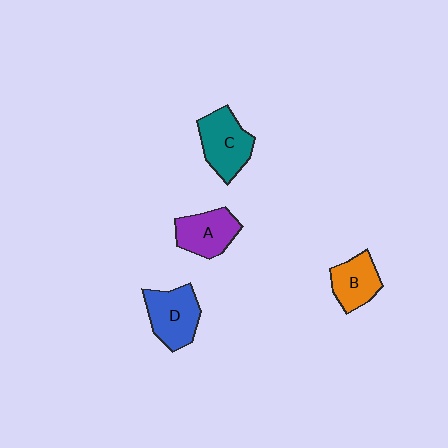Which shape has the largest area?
Shape C (teal).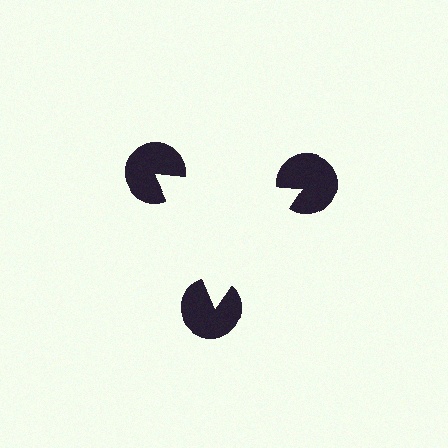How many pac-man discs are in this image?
There are 3 — one at each vertex of the illusory triangle.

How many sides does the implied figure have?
3 sides.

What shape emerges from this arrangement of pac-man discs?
An illusory triangle — its edges are inferred from the aligned wedge cuts in the pac-man discs, not physically drawn.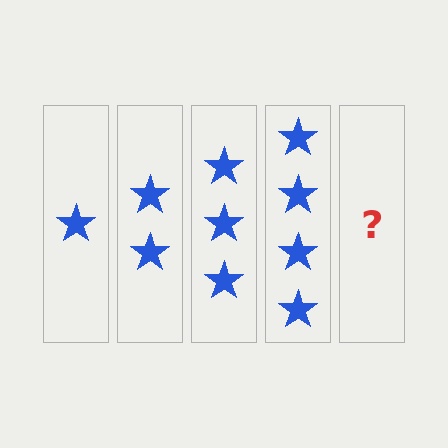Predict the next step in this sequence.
The next step is 5 stars.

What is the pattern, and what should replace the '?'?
The pattern is that each step adds one more star. The '?' should be 5 stars.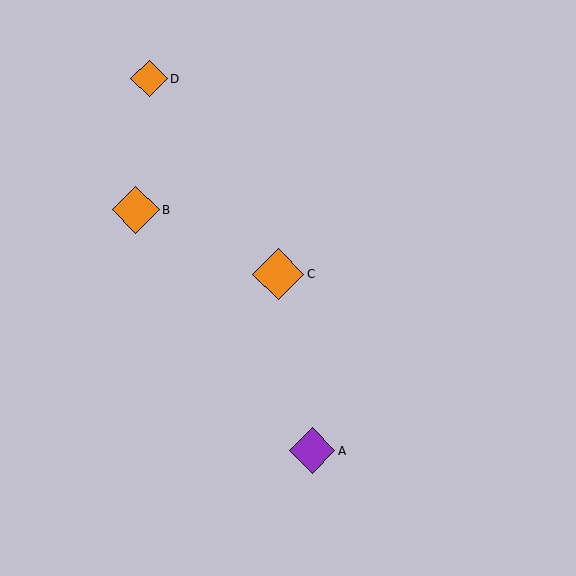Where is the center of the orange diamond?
The center of the orange diamond is at (136, 210).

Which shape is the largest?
The orange diamond (labeled C) is the largest.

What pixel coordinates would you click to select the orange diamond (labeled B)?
Click at (136, 210) to select the orange diamond B.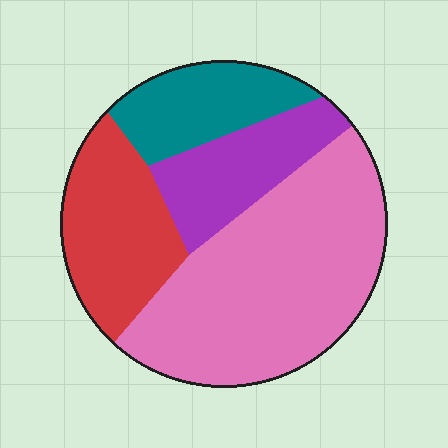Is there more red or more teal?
Red.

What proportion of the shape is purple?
Purple covers roughly 15% of the shape.